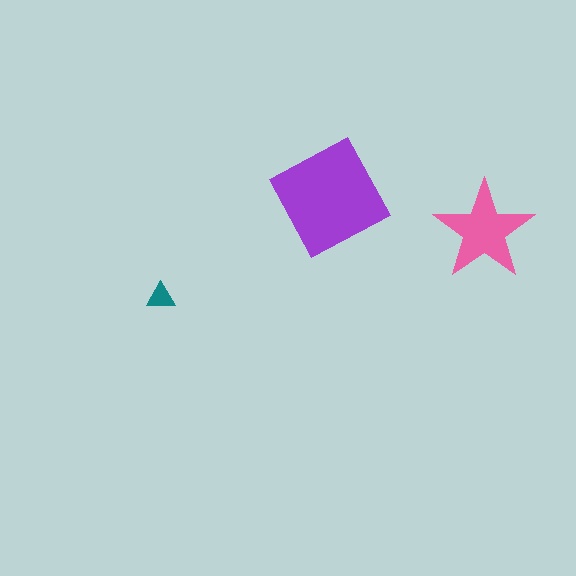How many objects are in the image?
There are 3 objects in the image.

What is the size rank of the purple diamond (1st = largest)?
1st.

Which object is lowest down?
The teal triangle is bottommost.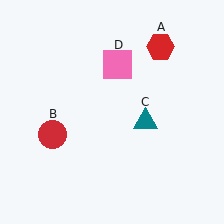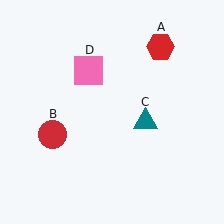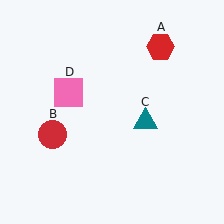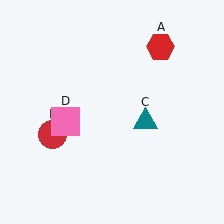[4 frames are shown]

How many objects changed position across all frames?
1 object changed position: pink square (object D).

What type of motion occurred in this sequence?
The pink square (object D) rotated counterclockwise around the center of the scene.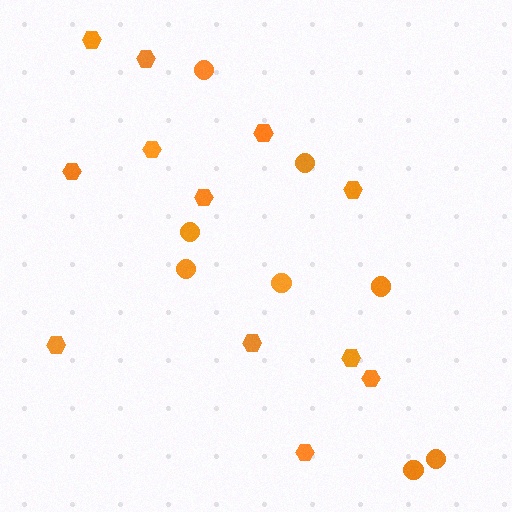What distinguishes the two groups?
There are 2 groups: one group of hexagons (12) and one group of circles (8).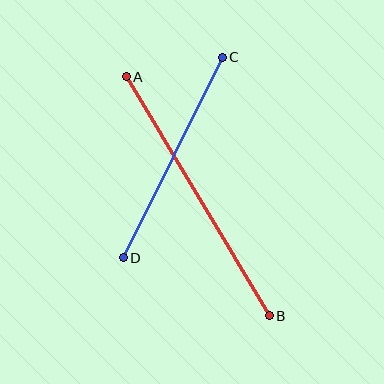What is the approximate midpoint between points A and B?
The midpoint is at approximately (198, 196) pixels.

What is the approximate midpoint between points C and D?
The midpoint is at approximately (173, 157) pixels.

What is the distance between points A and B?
The distance is approximately 278 pixels.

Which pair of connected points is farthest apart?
Points A and B are farthest apart.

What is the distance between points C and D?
The distance is approximately 223 pixels.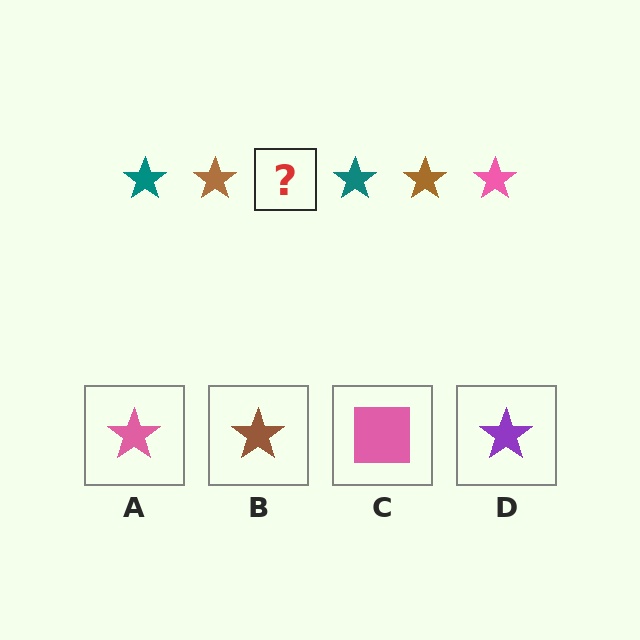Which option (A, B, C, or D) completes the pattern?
A.